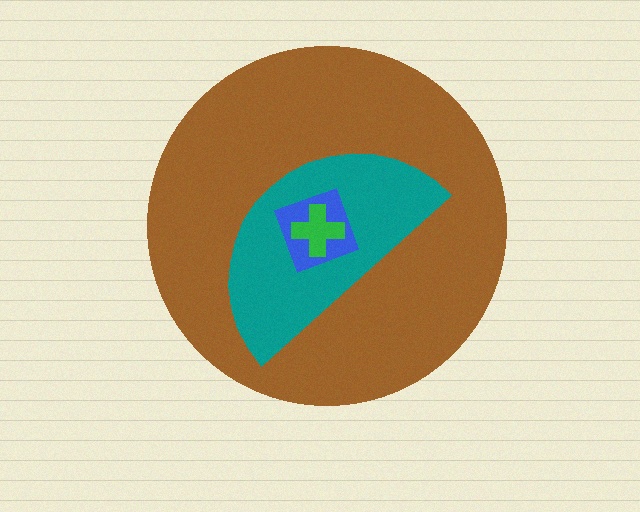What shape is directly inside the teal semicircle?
The blue diamond.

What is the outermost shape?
The brown circle.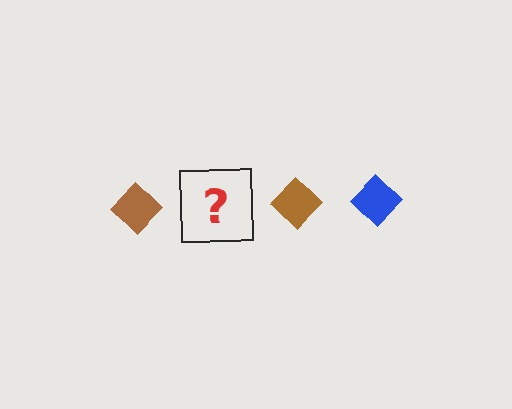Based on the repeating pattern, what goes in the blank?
The blank should be a blue diamond.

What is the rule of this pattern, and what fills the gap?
The rule is that the pattern cycles through brown, blue diamonds. The gap should be filled with a blue diamond.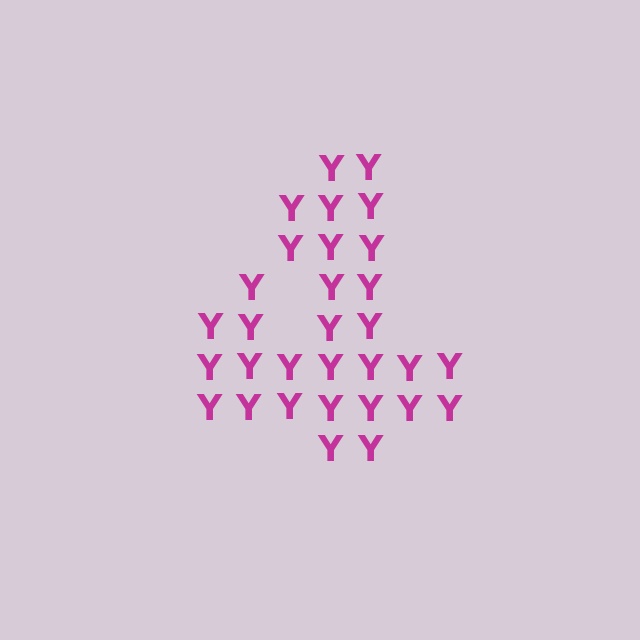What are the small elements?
The small elements are letter Y's.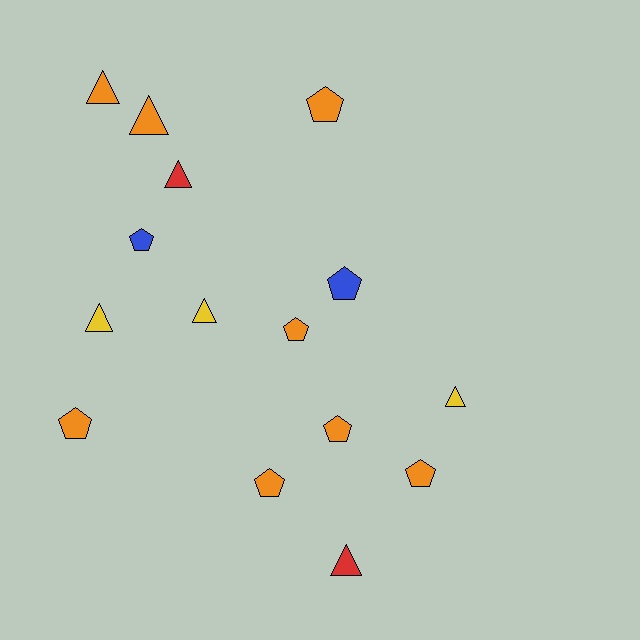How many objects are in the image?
There are 15 objects.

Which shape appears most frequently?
Pentagon, with 8 objects.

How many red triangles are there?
There are 2 red triangles.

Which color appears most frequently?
Orange, with 8 objects.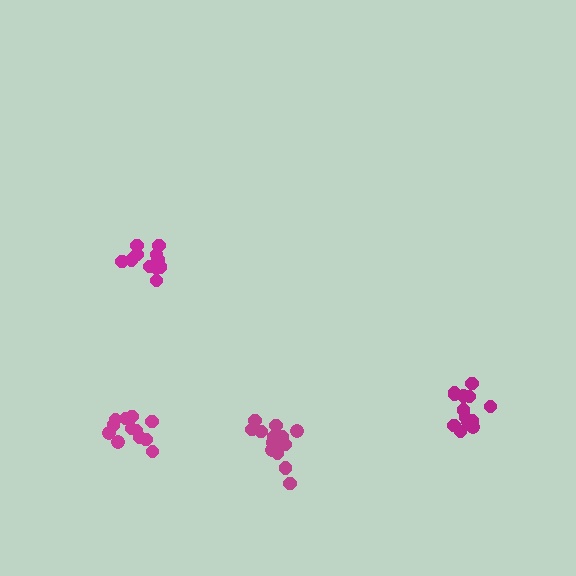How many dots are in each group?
Group 1: 17 dots, Group 2: 11 dots, Group 3: 13 dots, Group 4: 12 dots (53 total).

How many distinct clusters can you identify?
There are 4 distinct clusters.